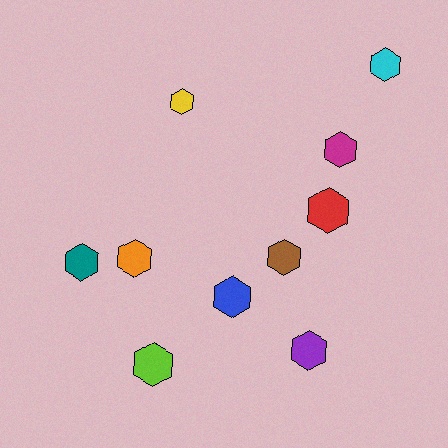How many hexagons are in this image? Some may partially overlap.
There are 10 hexagons.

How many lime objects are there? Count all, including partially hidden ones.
There is 1 lime object.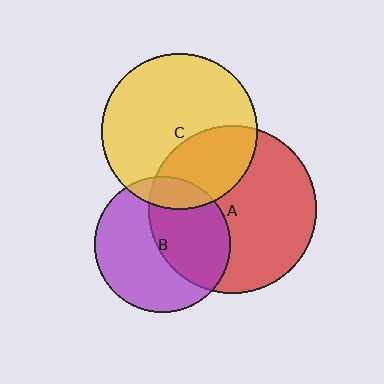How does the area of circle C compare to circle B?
Approximately 1.3 times.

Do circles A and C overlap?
Yes.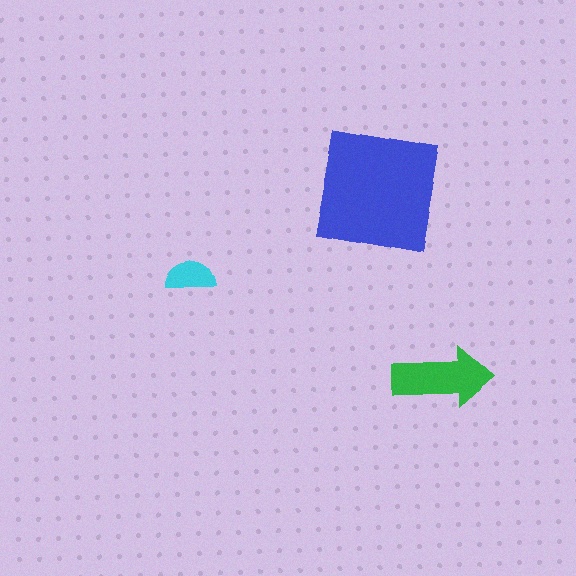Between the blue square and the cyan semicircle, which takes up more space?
The blue square.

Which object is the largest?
The blue square.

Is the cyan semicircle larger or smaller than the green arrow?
Smaller.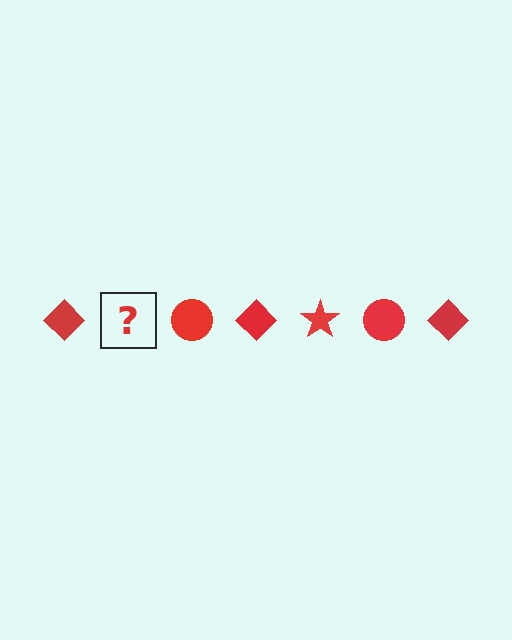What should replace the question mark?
The question mark should be replaced with a red star.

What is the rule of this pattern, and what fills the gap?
The rule is that the pattern cycles through diamond, star, circle shapes in red. The gap should be filled with a red star.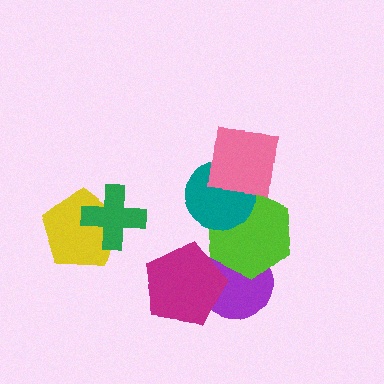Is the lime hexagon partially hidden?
Yes, it is partially covered by another shape.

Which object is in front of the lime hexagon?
The teal circle is in front of the lime hexagon.